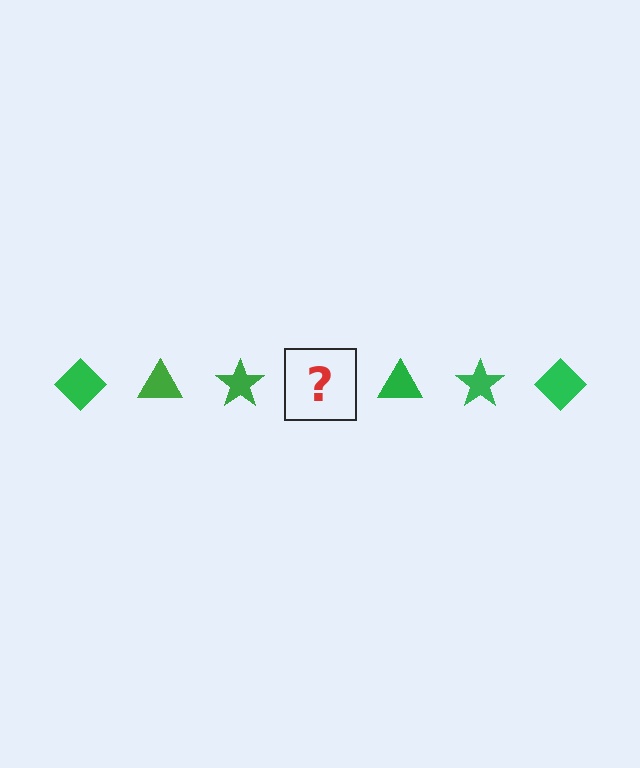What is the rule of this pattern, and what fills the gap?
The rule is that the pattern cycles through diamond, triangle, star shapes in green. The gap should be filled with a green diamond.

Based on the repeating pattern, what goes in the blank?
The blank should be a green diamond.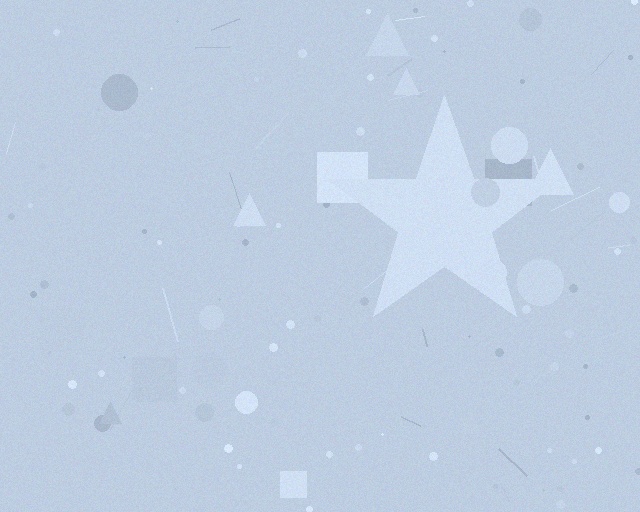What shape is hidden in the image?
A star is hidden in the image.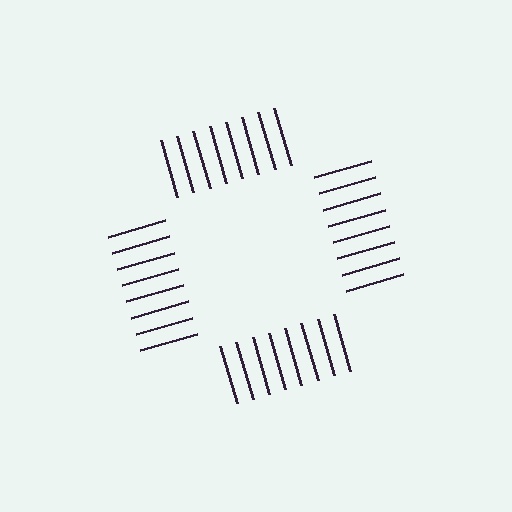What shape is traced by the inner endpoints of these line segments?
An illusory square — the line segments terminate on its edges but no continuous stroke is drawn.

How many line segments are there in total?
32 — 8 along each of the 4 edges.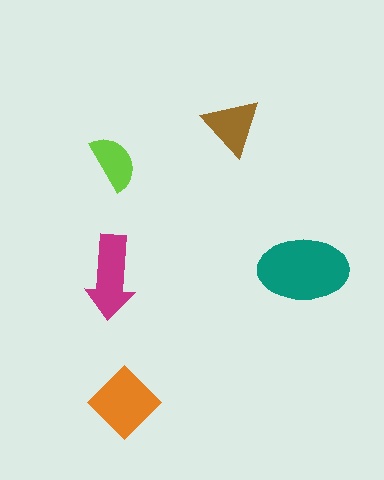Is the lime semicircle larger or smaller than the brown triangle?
Smaller.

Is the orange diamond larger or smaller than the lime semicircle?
Larger.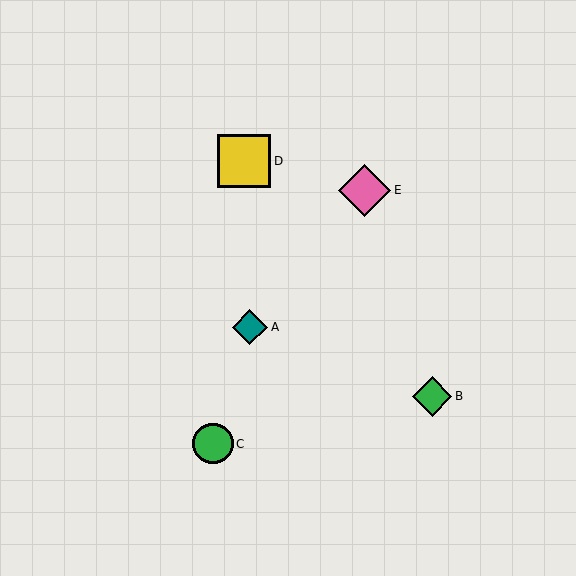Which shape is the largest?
The yellow square (labeled D) is the largest.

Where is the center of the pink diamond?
The center of the pink diamond is at (364, 190).